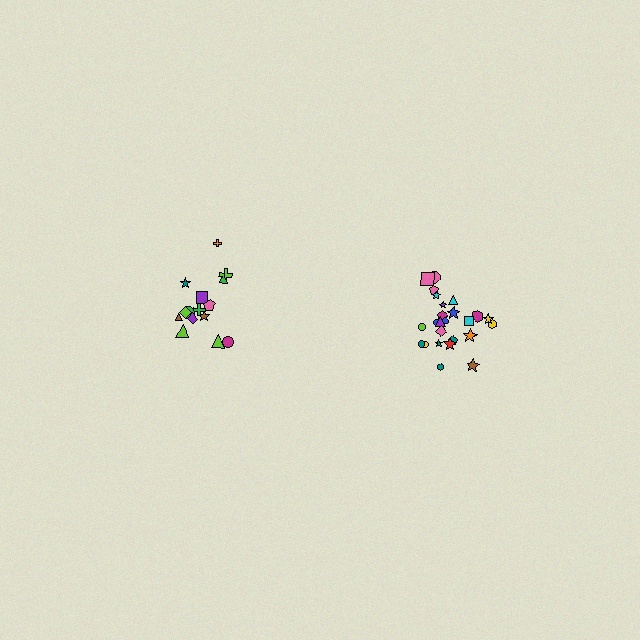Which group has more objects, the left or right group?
The right group.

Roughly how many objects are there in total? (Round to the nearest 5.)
Roughly 40 objects in total.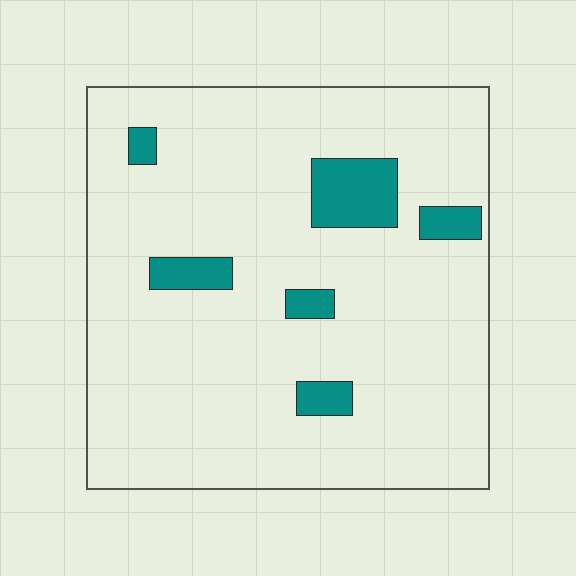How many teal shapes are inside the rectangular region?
6.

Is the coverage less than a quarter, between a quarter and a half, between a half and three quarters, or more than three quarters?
Less than a quarter.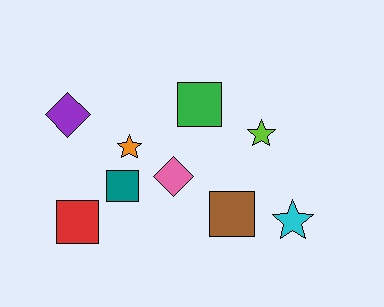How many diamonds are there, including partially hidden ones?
There are 2 diamonds.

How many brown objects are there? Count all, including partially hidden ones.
There is 1 brown object.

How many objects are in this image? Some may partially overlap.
There are 9 objects.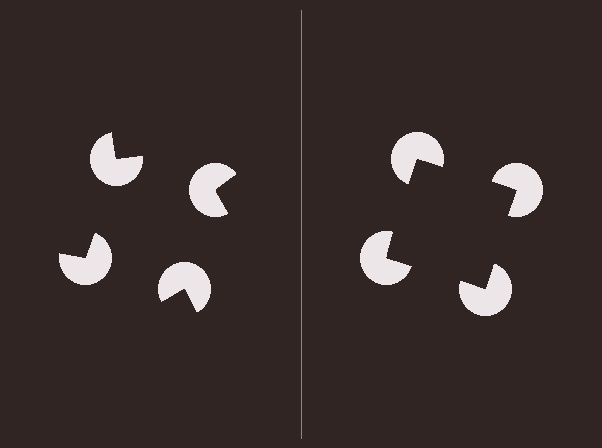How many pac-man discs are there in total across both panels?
8 — 4 on each side.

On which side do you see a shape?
An illusory square appears on the right side. On the left side the wedge cuts are rotated, so no coherent shape forms.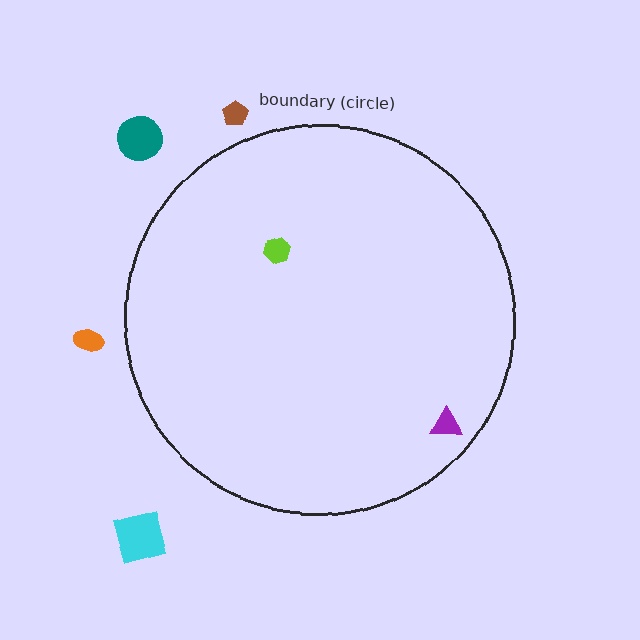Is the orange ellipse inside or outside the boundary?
Outside.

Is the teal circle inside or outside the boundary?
Outside.